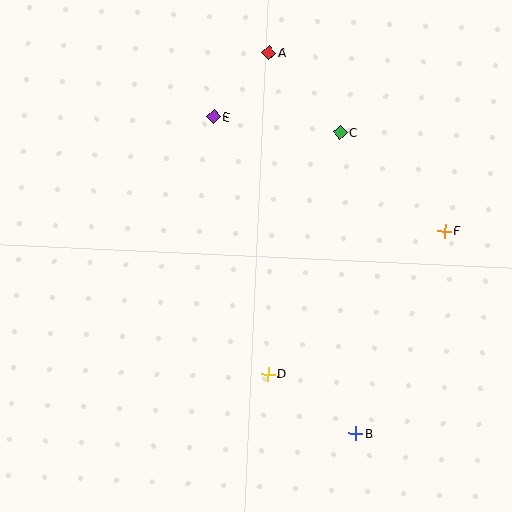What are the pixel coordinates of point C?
Point C is at (340, 132).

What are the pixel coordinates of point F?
Point F is at (444, 231).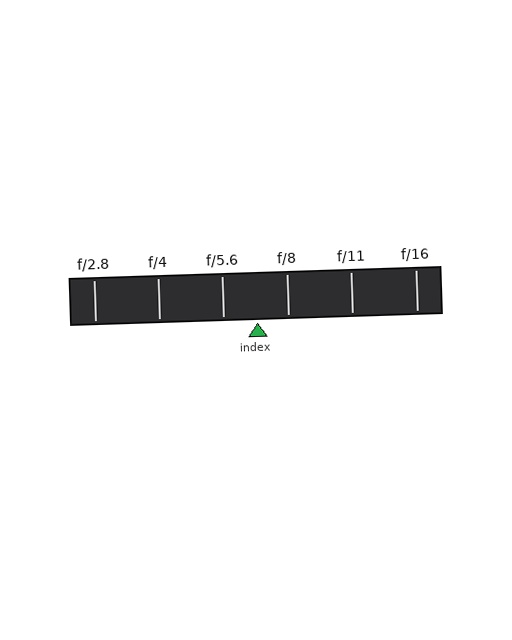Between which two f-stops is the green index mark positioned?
The index mark is between f/5.6 and f/8.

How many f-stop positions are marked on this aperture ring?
There are 6 f-stop positions marked.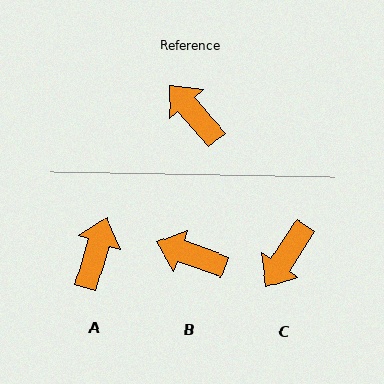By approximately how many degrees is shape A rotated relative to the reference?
Approximately 57 degrees clockwise.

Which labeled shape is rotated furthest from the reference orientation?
C, about 106 degrees away.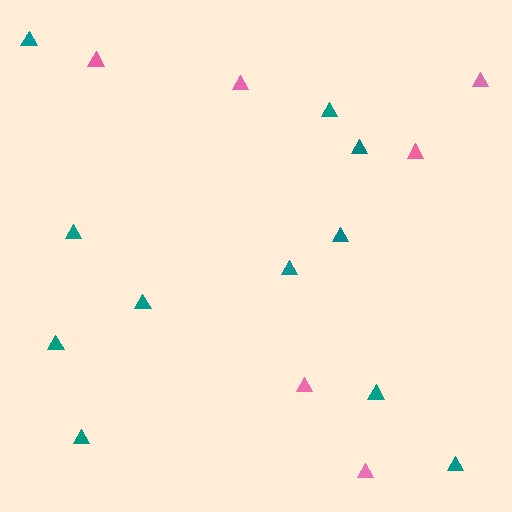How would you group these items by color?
There are 2 groups: one group of teal triangles (11) and one group of pink triangles (6).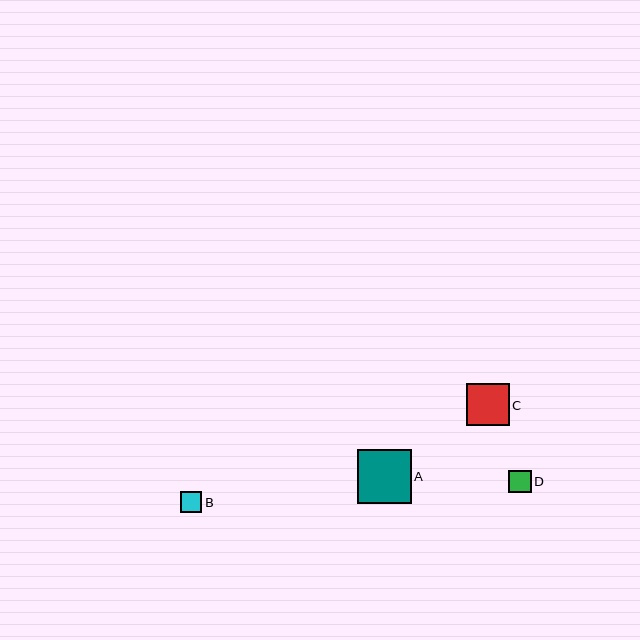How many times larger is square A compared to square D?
Square A is approximately 2.4 times the size of square D.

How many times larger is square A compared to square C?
Square A is approximately 1.3 times the size of square C.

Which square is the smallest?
Square B is the smallest with a size of approximately 22 pixels.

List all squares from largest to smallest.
From largest to smallest: A, C, D, B.